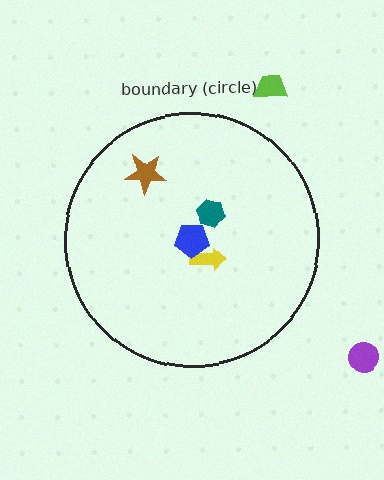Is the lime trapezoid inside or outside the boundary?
Outside.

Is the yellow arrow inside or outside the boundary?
Inside.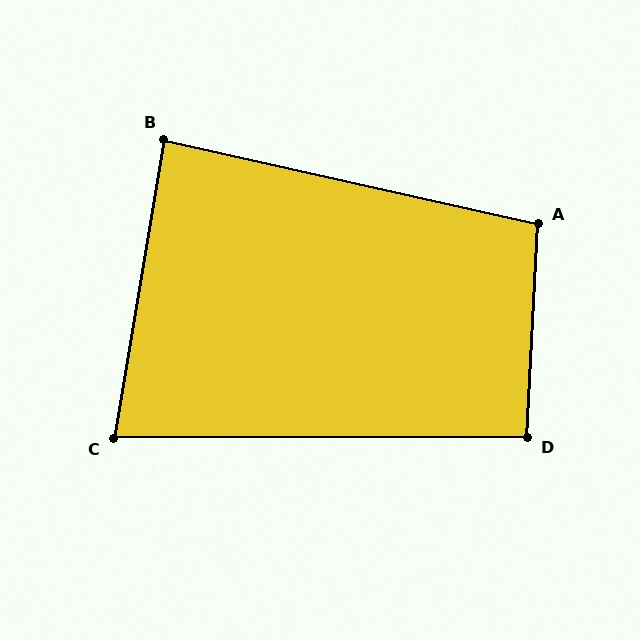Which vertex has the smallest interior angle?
C, at approximately 80 degrees.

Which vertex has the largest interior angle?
A, at approximately 100 degrees.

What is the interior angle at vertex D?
Approximately 93 degrees (approximately right).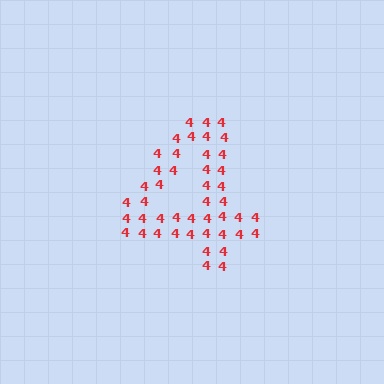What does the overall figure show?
The overall figure shows the digit 4.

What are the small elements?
The small elements are digit 4's.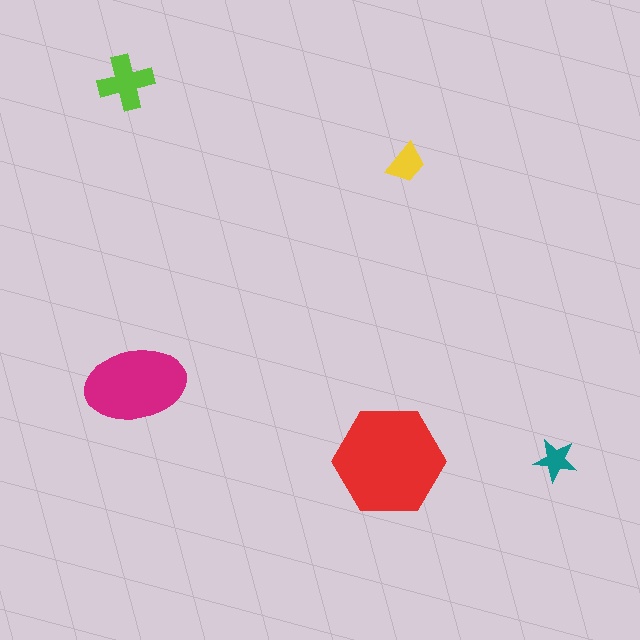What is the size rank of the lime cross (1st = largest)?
3rd.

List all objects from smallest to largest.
The teal star, the yellow trapezoid, the lime cross, the magenta ellipse, the red hexagon.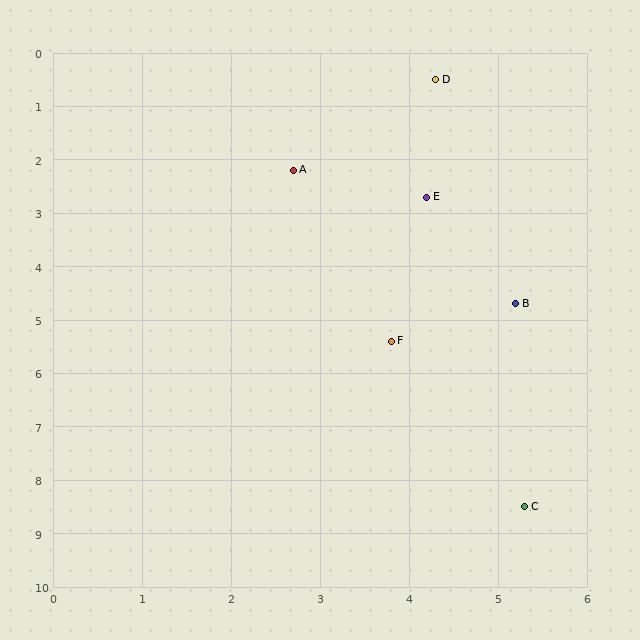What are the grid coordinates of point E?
Point E is at approximately (4.2, 2.7).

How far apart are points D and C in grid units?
Points D and C are about 8.1 grid units apart.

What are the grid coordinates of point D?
Point D is at approximately (4.3, 0.5).